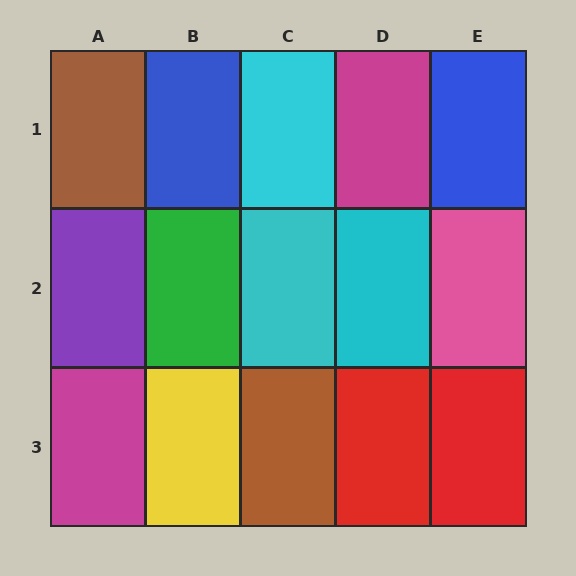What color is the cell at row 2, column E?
Pink.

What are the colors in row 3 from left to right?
Magenta, yellow, brown, red, red.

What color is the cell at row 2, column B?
Green.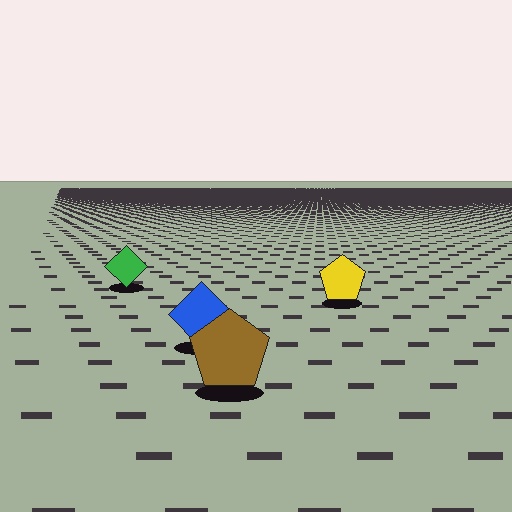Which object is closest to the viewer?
The brown pentagon is closest. The texture marks near it are larger and more spread out.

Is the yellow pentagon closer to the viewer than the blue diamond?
No. The blue diamond is closer — you can tell from the texture gradient: the ground texture is coarser near it.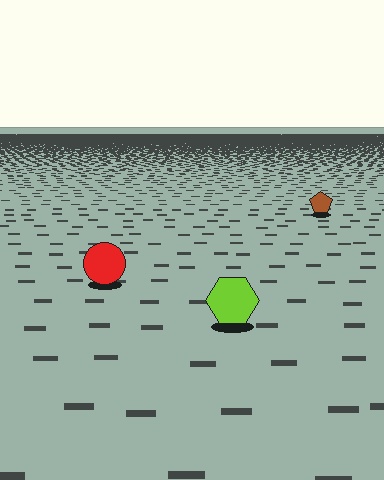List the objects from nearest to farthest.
From nearest to farthest: the lime hexagon, the red circle, the brown pentagon.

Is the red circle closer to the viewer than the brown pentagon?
Yes. The red circle is closer — you can tell from the texture gradient: the ground texture is coarser near it.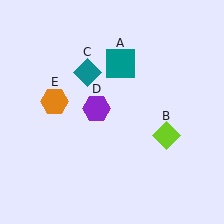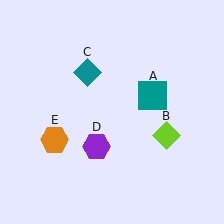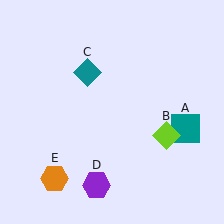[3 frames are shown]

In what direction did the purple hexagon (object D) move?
The purple hexagon (object D) moved down.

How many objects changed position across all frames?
3 objects changed position: teal square (object A), purple hexagon (object D), orange hexagon (object E).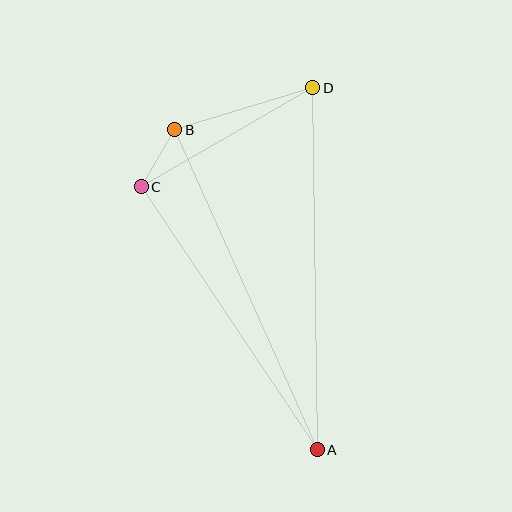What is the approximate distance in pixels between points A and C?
The distance between A and C is approximately 316 pixels.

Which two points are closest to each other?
Points B and C are closest to each other.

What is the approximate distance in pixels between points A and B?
The distance between A and B is approximately 350 pixels.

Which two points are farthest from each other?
Points A and D are farthest from each other.